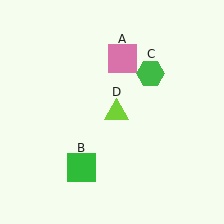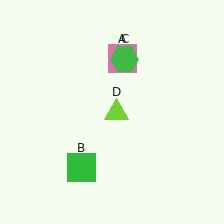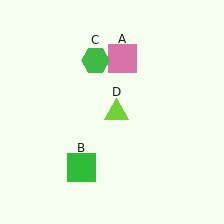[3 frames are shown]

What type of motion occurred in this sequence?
The green hexagon (object C) rotated counterclockwise around the center of the scene.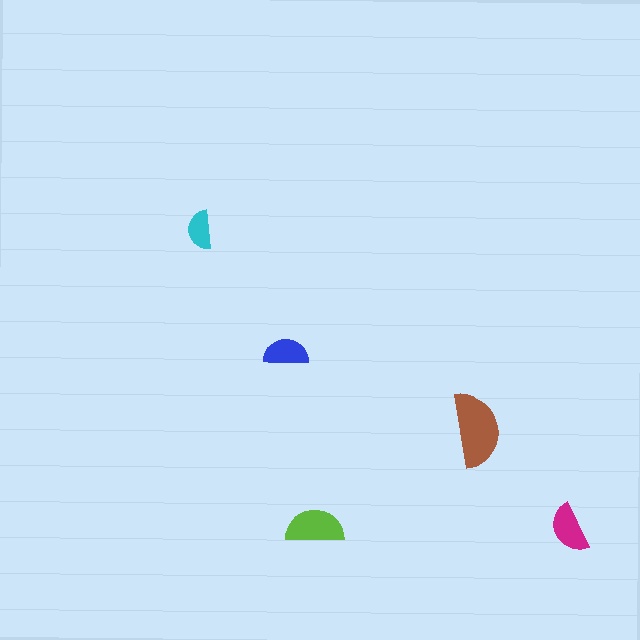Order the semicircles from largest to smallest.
the brown one, the lime one, the magenta one, the blue one, the cyan one.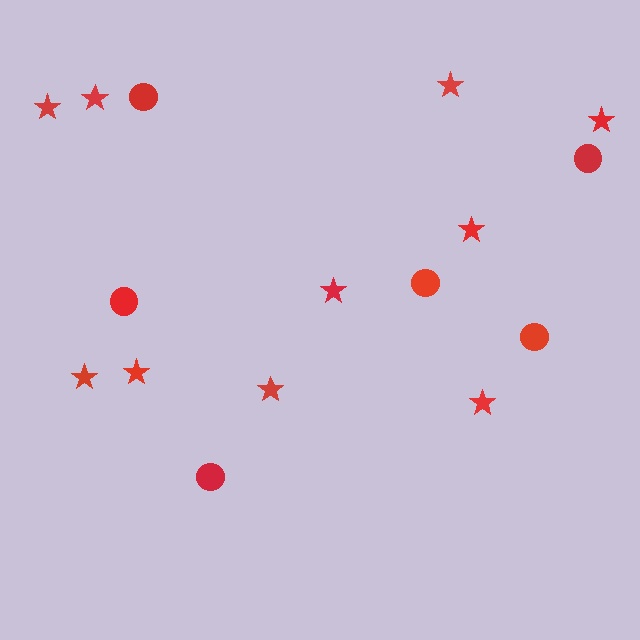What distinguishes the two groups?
There are 2 groups: one group of circles (6) and one group of stars (10).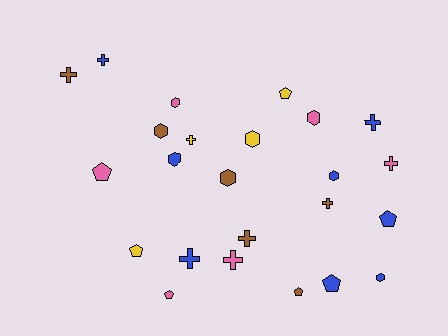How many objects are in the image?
There are 24 objects.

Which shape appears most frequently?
Cross, with 9 objects.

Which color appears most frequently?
Blue, with 8 objects.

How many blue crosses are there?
There are 3 blue crosses.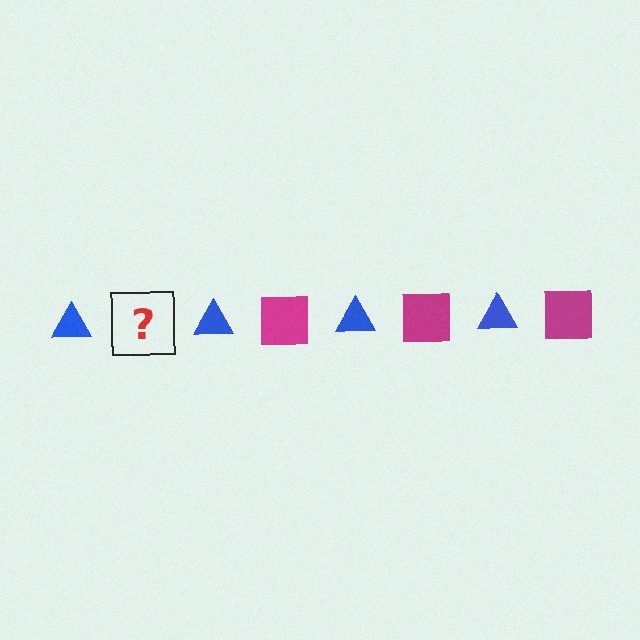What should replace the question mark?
The question mark should be replaced with a magenta square.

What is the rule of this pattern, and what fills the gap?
The rule is that the pattern alternates between blue triangle and magenta square. The gap should be filled with a magenta square.